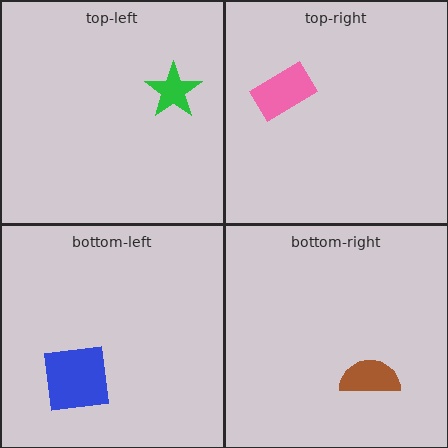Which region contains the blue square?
The bottom-left region.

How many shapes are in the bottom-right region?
1.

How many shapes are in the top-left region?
1.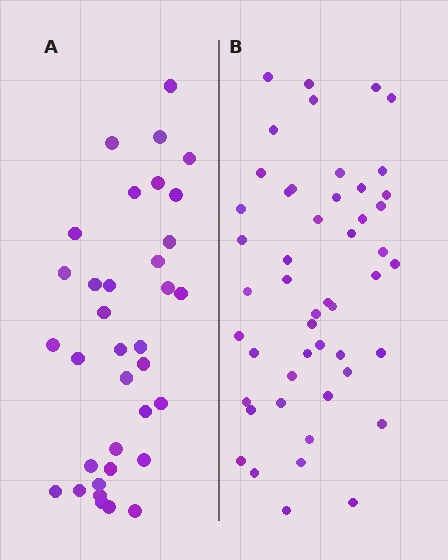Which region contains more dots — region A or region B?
Region B (the right region) has more dots.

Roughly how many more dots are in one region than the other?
Region B has approximately 15 more dots than region A.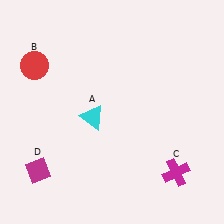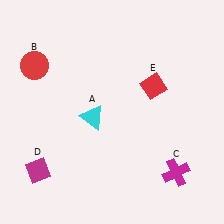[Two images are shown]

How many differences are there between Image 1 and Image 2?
There is 1 difference between the two images.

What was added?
A red diamond (E) was added in Image 2.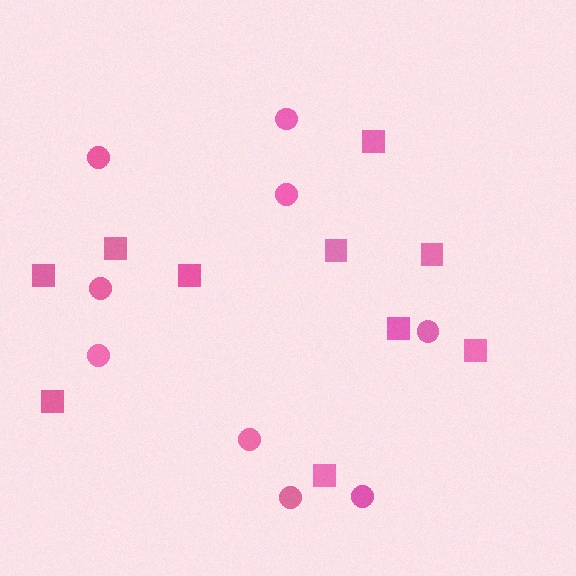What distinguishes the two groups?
There are 2 groups: one group of circles (9) and one group of squares (10).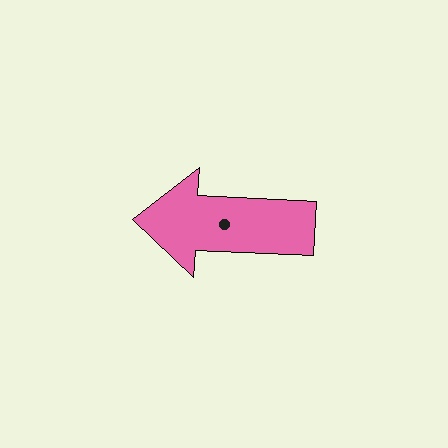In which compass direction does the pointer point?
West.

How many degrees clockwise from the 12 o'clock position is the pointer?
Approximately 273 degrees.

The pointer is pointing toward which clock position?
Roughly 9 o'clock.